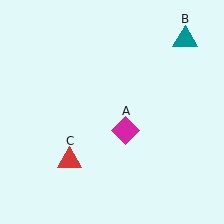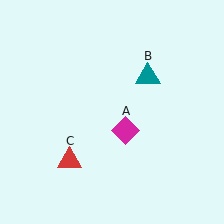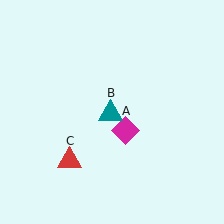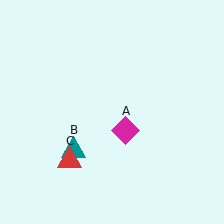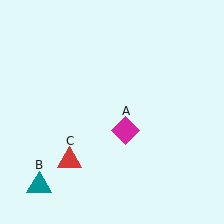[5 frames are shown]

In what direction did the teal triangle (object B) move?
The teal triangle (object B) moved down and to the left.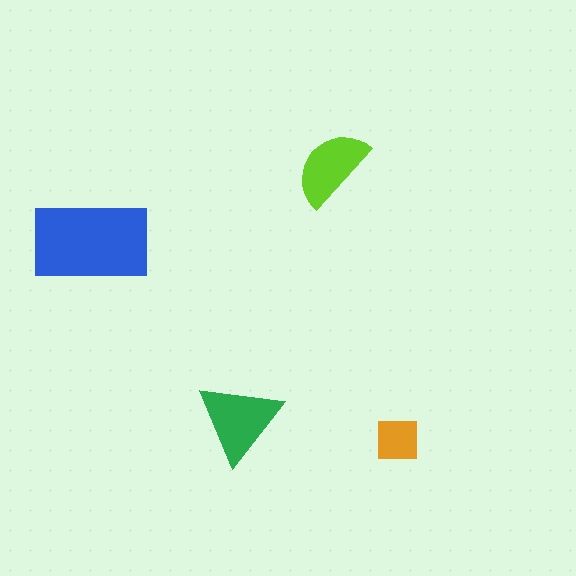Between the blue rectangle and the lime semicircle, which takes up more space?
The blue rectangle.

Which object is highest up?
The lime semicircle is topmost.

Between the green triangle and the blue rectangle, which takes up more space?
The blue rectangle.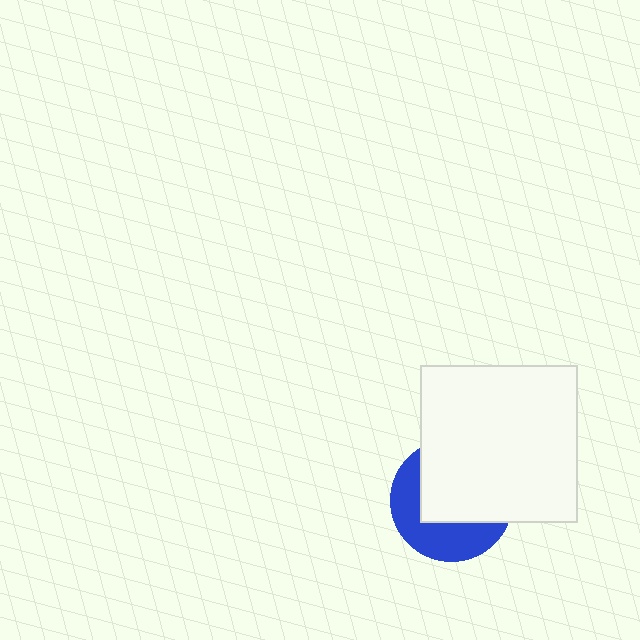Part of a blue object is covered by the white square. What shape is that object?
It is a circle.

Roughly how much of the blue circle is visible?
A small part of it is visible (roughly 41%).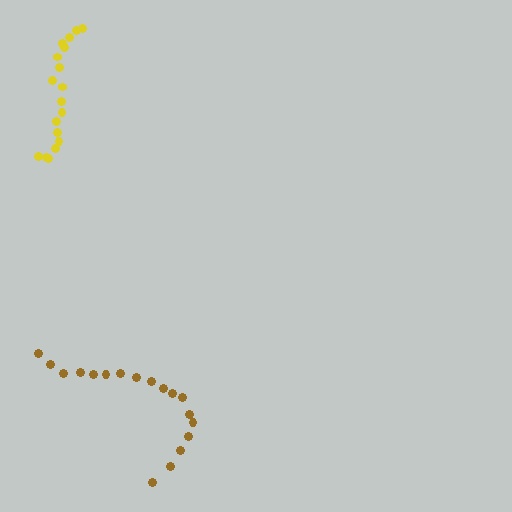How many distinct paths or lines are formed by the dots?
There are 2 distinct paths.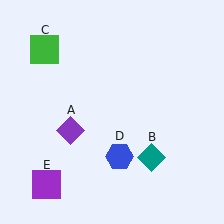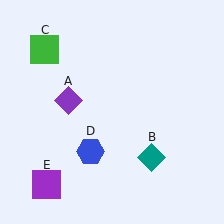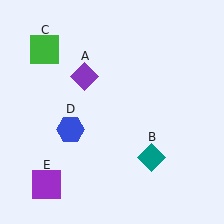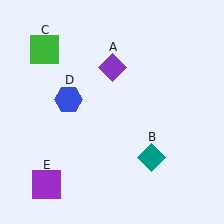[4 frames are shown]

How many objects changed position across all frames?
2 objects changed position: purple diamond (object A), blue hexagon (object D).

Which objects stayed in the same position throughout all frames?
Teal diamond (object B) and green square (object C) and purple square (object E) remained stationary.